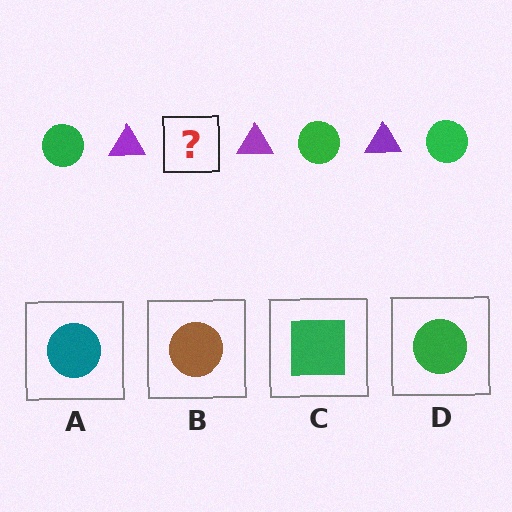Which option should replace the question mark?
Option D.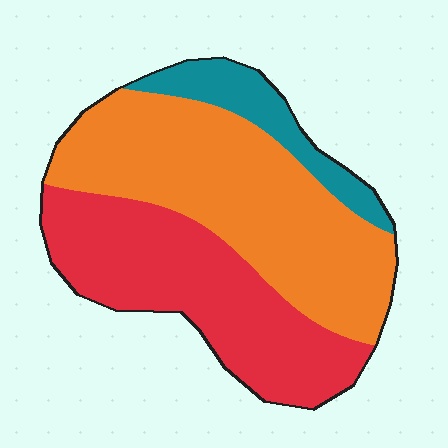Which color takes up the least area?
Teal, at roughly 10%.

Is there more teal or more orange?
Orange.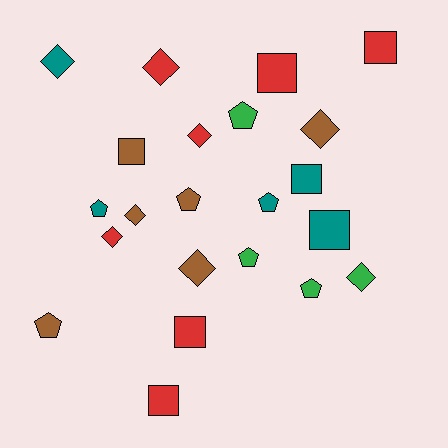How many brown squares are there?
There is 1 brown square.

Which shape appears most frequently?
Diamond, with 8 objects.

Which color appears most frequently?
Red, with 7 objects.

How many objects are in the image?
There are 22 objects.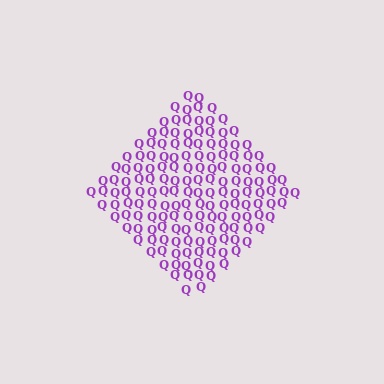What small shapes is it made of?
It is made of small letter Q's.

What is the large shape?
The large shape is a diamond.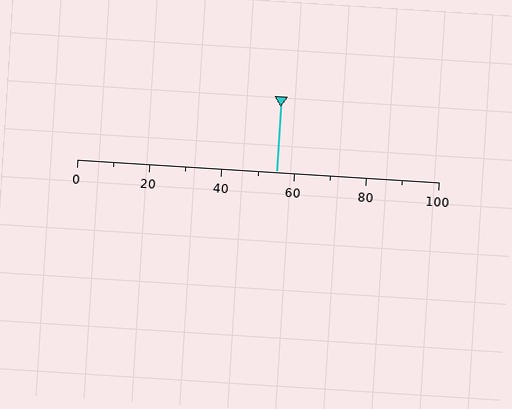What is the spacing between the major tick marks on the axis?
The major ticks are spaced 20 apart.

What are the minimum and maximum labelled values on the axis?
The axis runs from 0 to 100.